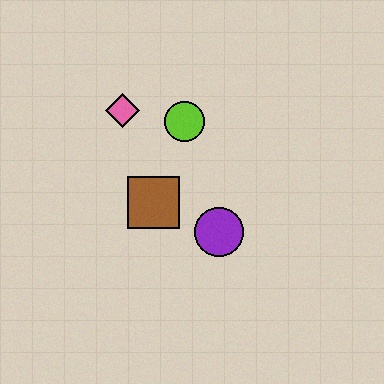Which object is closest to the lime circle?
The pink diamond is closest to the lime circle.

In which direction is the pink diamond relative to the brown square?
The pink diamond is above the brown square.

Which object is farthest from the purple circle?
The pink diamond is farthest from the purple circle.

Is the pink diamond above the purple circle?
Yes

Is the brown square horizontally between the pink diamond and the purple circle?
Yes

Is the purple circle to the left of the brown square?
No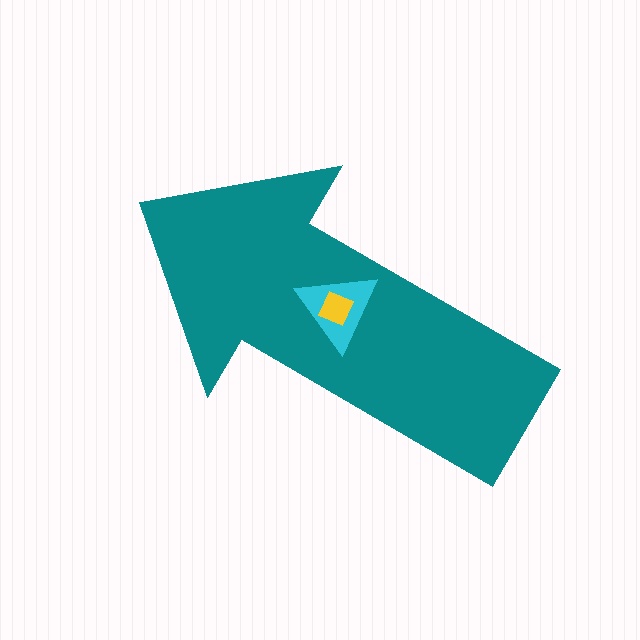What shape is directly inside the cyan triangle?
The yellow diamond.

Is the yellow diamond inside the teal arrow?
Yes.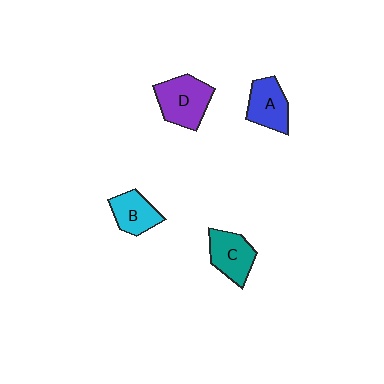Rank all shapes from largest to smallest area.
From largest to smallest: D (purple), C (teal), A (blue), B (cyan).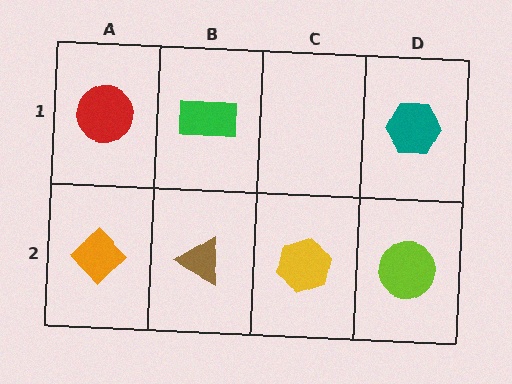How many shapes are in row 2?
4 shapes.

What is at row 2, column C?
A yellow hexagon.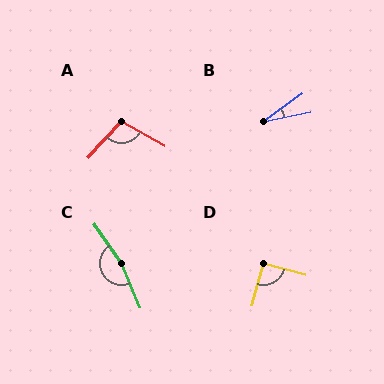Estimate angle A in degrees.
Approximately 103 degrees.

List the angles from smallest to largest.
B (24°), D (90°), A (103°), C (169°).